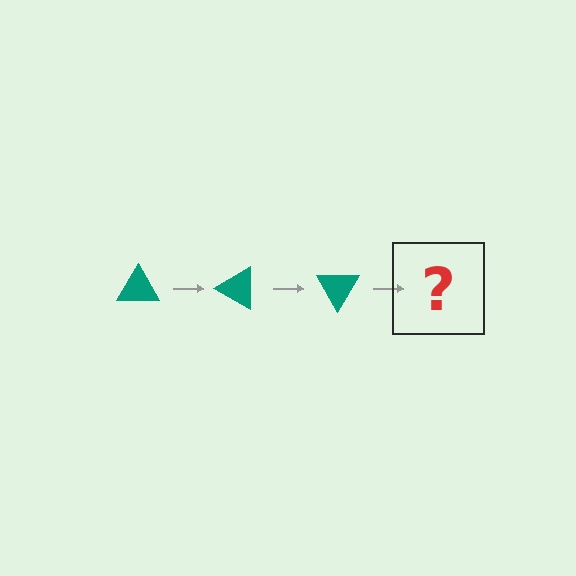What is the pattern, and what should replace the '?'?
The pattern is that the triangle rotates 30 degrees each step. The '?' should be a teal triangle rotated 90 degrees.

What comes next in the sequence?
The next element should be a teal triangle rotated 90 degrees.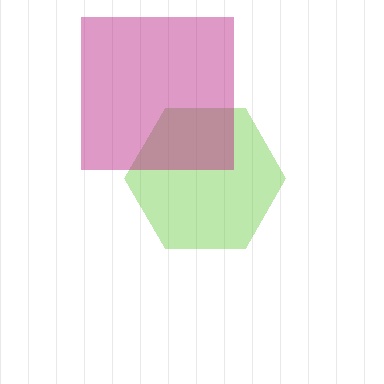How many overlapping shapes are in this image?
There are 2 overlapping shapes in the image.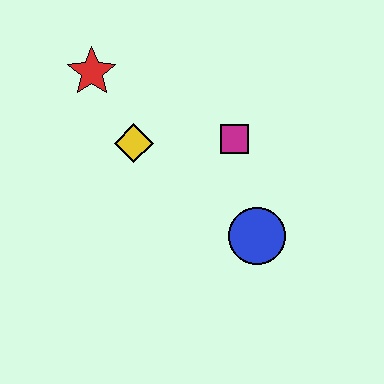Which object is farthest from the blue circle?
The red star is farthest from the blue circle.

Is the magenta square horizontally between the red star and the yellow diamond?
No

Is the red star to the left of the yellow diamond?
Yes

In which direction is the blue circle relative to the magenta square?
The blue circle is below the magenta square.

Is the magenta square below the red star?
Yes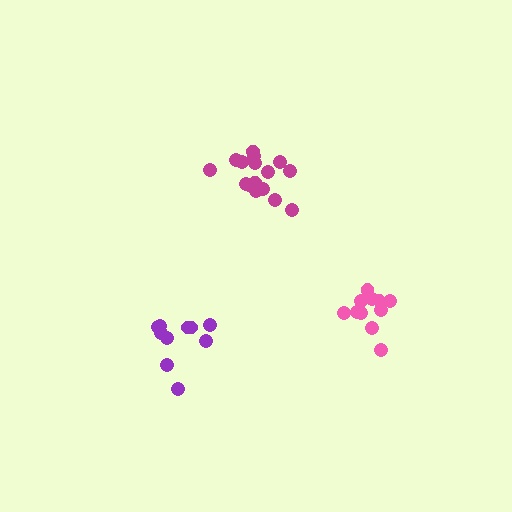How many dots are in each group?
Group 1: 10 dots, Group 2: 11 dots, Group 3: 16 dots (37 total).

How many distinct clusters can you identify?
There are 3 distinct clusters.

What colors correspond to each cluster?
The clusters are colored: purple, pink, magenta.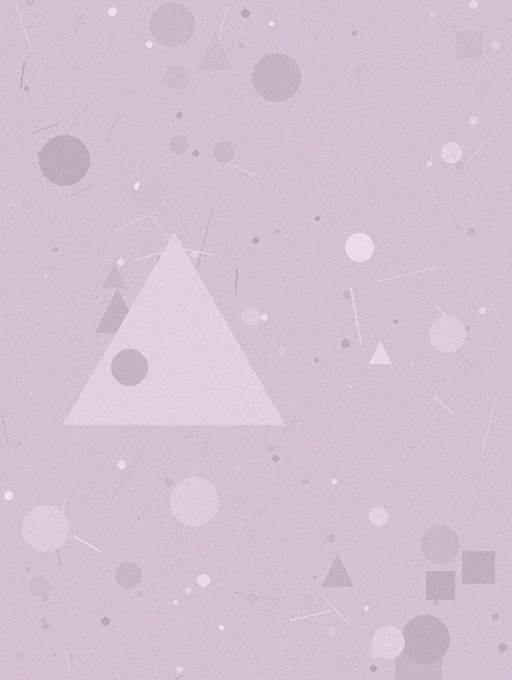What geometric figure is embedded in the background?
A triangle is embedded in the background.